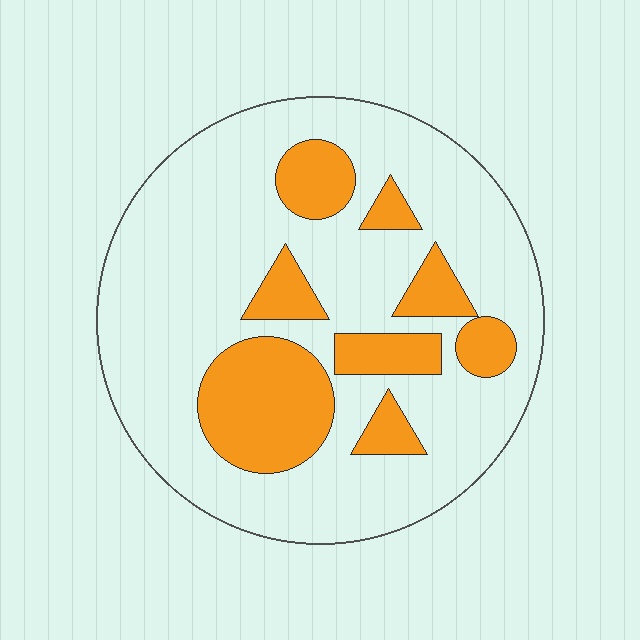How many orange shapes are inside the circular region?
8.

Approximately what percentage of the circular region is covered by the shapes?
Approximately 25%.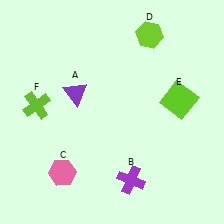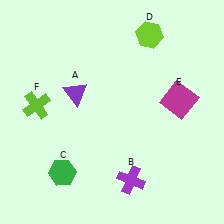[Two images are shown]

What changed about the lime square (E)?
In Image 1, E is lime. In Image 2, it changed to magenta.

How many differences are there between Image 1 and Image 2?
There are 2 differences between the two images.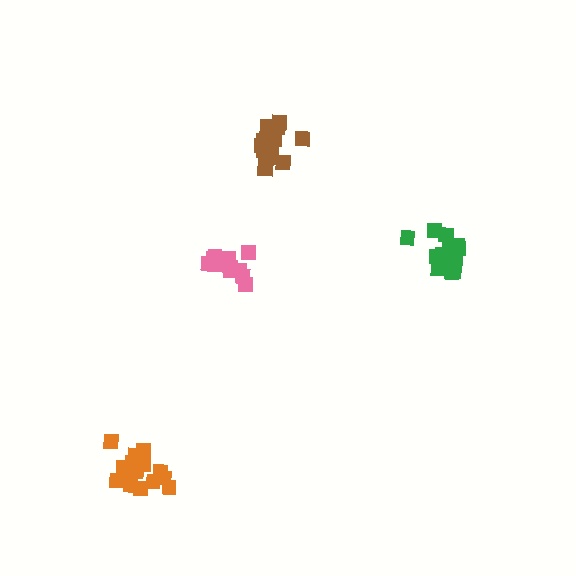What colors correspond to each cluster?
The clusters are colored: green, pink, orange, brown.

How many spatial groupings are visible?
There are 4 spatial groupings.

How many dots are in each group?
Group 1: 17 dots, Group 2: 12 dots, Group 3: 16 dots, Group 4: 17 dots (62 total).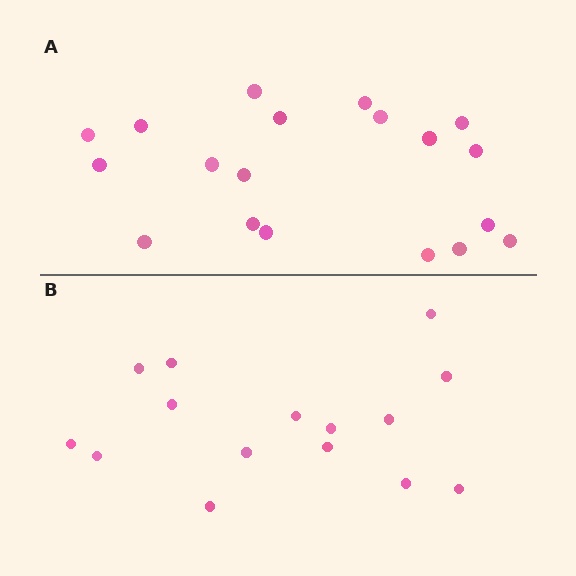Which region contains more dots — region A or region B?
Region A (the top region) has more dots.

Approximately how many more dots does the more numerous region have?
Region A has about 4 more dots than region B.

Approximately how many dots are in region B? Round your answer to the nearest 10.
About 20 dots. (The exact count is 15, which rounds to 20.)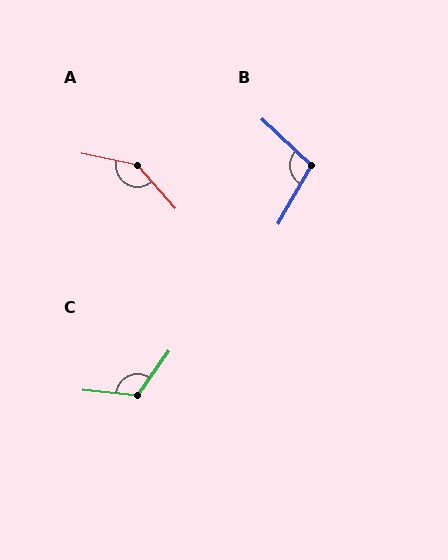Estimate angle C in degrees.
Approximately 118 degrees.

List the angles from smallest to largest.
B (103°), C (118°), A (142°).